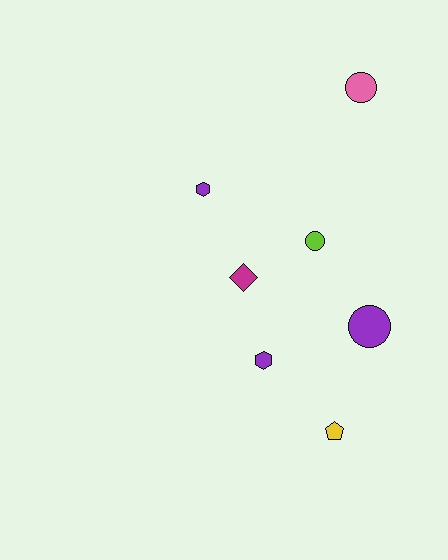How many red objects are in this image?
There are no red objects.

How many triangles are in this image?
There are no triangles.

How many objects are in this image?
There are 7 objects.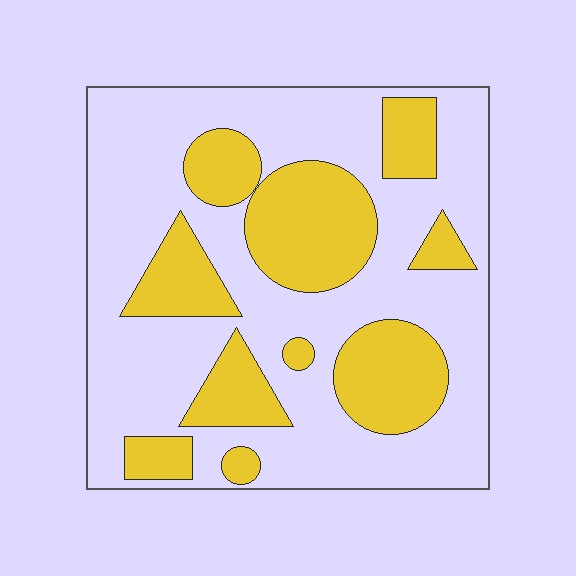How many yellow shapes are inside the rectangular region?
10.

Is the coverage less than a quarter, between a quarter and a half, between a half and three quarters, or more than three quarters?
Between a quarter and a half.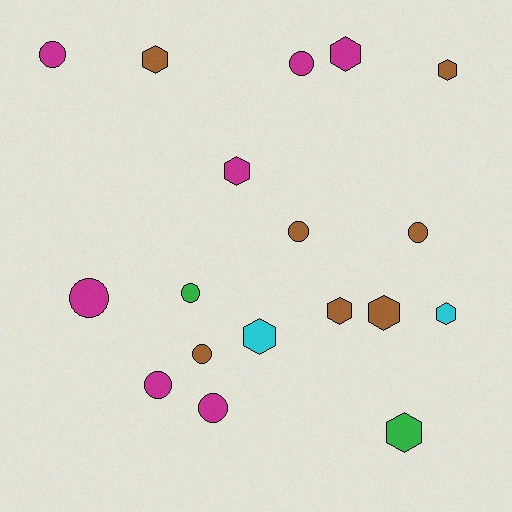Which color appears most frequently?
Magenta, with 7 objects.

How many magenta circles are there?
There are 5 magenta circles.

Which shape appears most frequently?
Circle, with 9 objects.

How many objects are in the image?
There are 18 objects.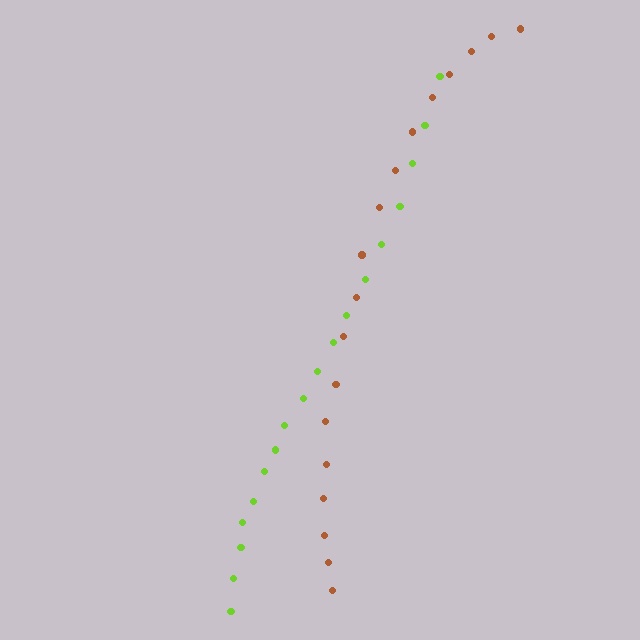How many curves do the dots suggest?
There are 2 distinct paths.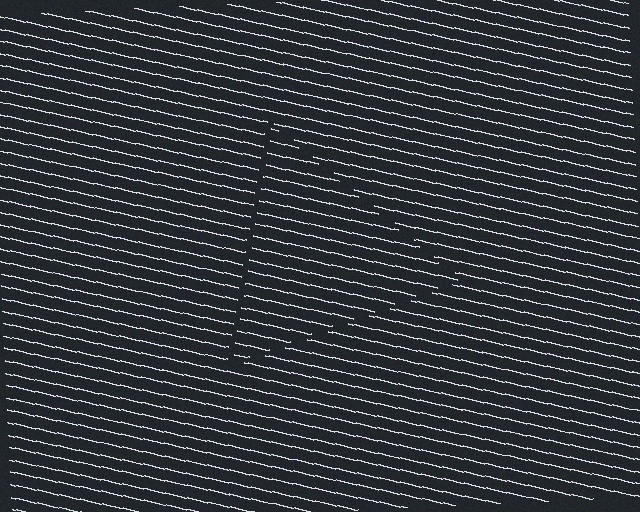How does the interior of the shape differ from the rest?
The interior of the shape contains the same grating, shifted by half a period — the contour is defined by the phase discontinuity where line-ends from the inner and outer gratings abut.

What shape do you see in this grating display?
An illusory triangle. The interior of the shape contains the same grating, shifted by half a period — the contour is defined by the phase discontinuity where line-ends from the inner and outer gratings abut.